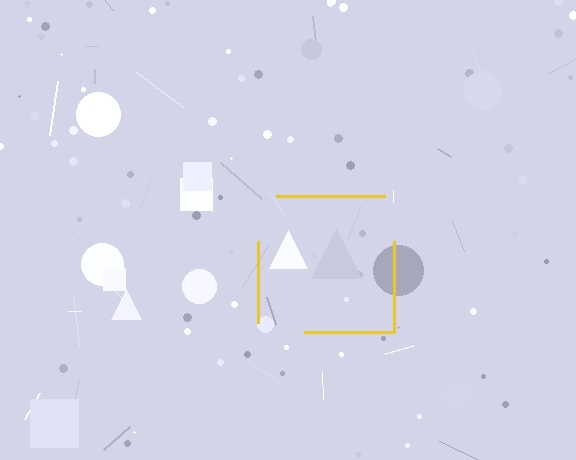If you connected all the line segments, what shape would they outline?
They would outline a square.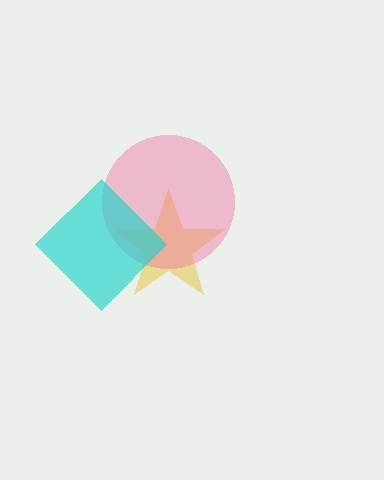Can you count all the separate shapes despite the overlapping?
Yes, there are 3 separate shapes.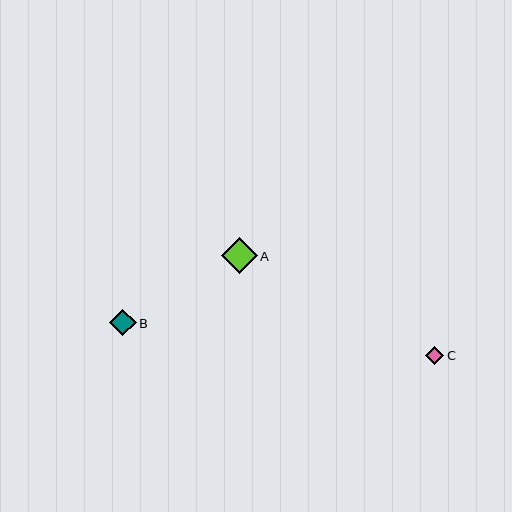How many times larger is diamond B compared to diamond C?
Diamond B is approximately 1.5 times the size of diamond C.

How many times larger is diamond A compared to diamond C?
Diamond A is approximately 2.0 times the size of diamond C.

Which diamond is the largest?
Diamond A is the largest with a size of approximately 36 pixels.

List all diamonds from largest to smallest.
From largest to smallest: A, B, C.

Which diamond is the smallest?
Diamond C is the smallest with a size of approximately 18 pixels.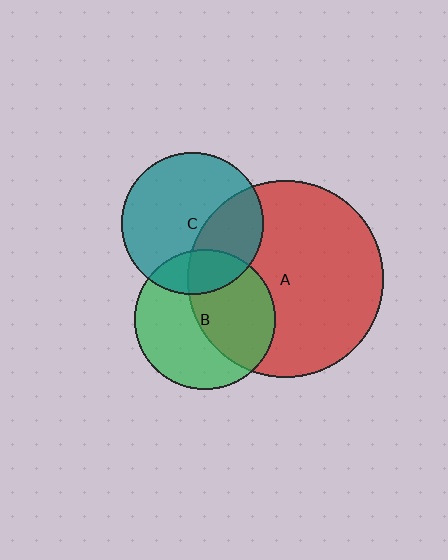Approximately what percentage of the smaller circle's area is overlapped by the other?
Approximately 20%.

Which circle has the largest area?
Circle A (red).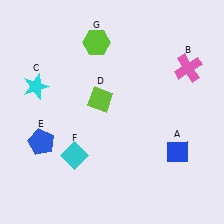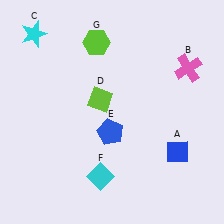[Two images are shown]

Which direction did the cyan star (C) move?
The cyan star (C) moved up.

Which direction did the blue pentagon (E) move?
The blue pentagon (E) moved right.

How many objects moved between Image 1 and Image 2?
3 objects moved between the two images.